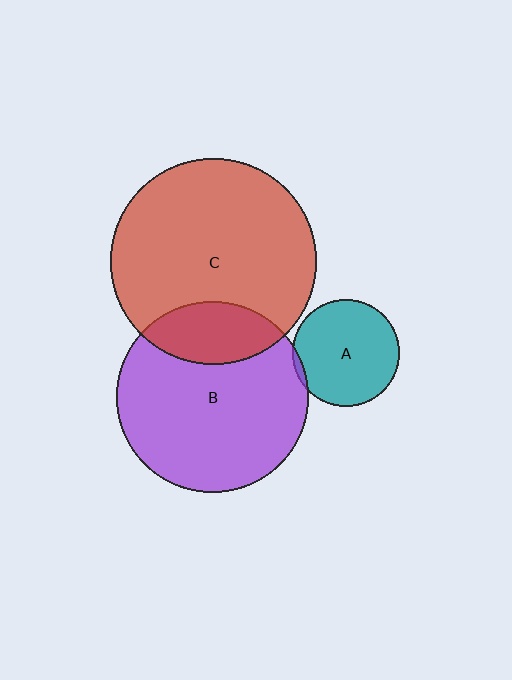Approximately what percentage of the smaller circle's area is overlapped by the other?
Approximately 5%.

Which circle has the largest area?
Circle C (red).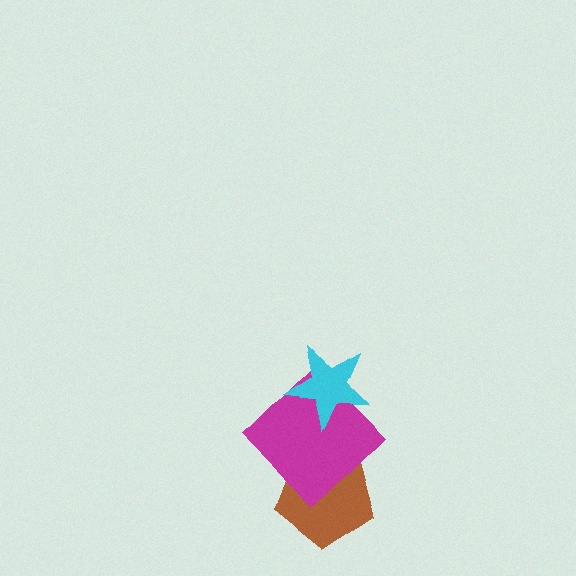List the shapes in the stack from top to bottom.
From top to bottom: the cyan star, the magenta diamond, the brown pentagon.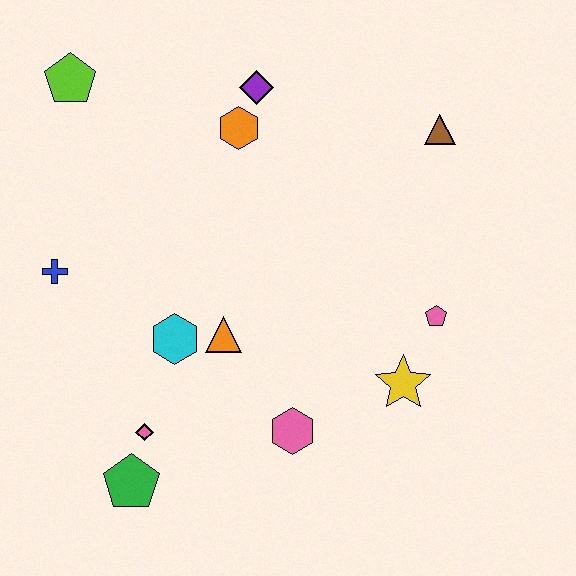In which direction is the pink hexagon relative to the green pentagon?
The pink hexagon is to the right of the green pentagon.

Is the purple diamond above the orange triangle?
Yes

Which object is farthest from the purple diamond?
The green pentagon is farthest from the purple diamond.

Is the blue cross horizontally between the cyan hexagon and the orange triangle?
No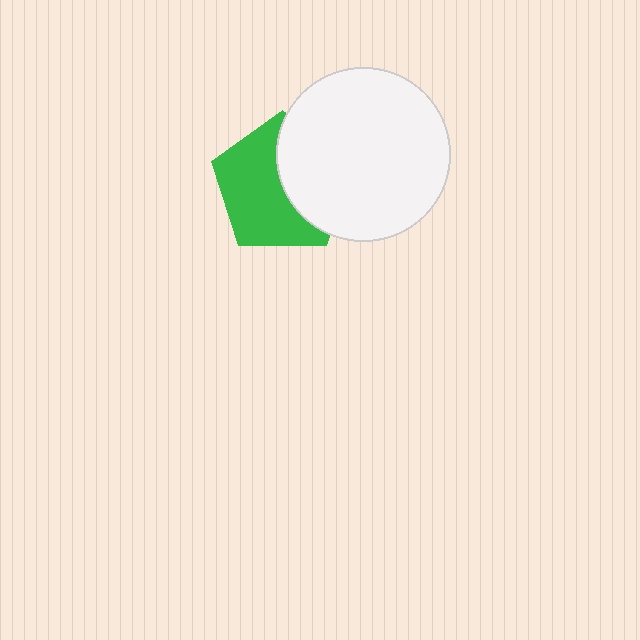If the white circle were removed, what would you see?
You would see the complete green pentagon.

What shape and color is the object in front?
The object in front is a white circle.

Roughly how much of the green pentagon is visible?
About half of it is visible (roughly 57%).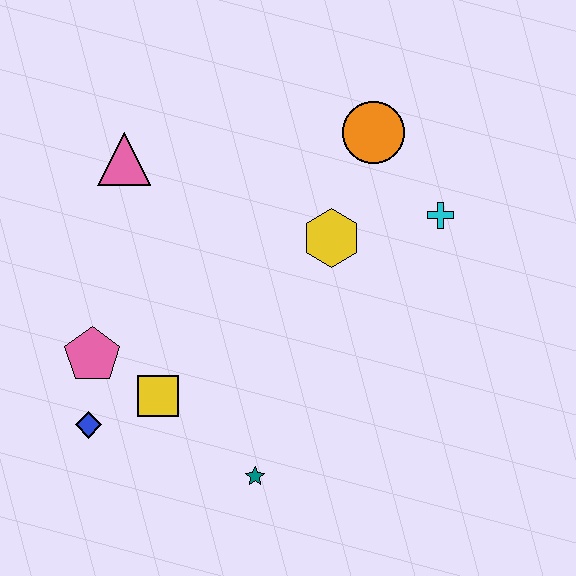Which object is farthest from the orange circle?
The blue diamond is farthest from the orange circle.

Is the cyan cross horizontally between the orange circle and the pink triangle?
No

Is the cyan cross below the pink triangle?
Yes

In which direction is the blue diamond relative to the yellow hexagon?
The blue diamond is to the left of the yellow hexagon.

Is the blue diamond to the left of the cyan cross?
Yes